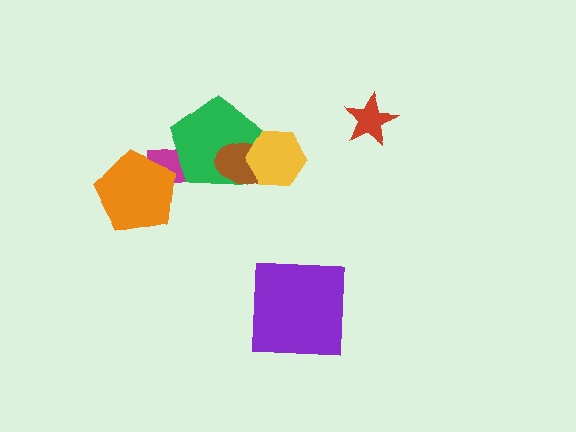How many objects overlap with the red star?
0 objects overlap with the red star.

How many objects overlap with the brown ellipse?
2 objects overlap with the brown ellipse.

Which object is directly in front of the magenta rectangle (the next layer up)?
The orange pentagon is directly in front of the magenta rectangle.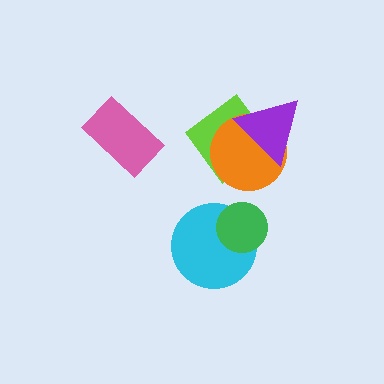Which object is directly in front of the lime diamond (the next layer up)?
The orange circle is directly in front of the lime diamond.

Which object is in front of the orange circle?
The purple triangle is in front of the orange circle.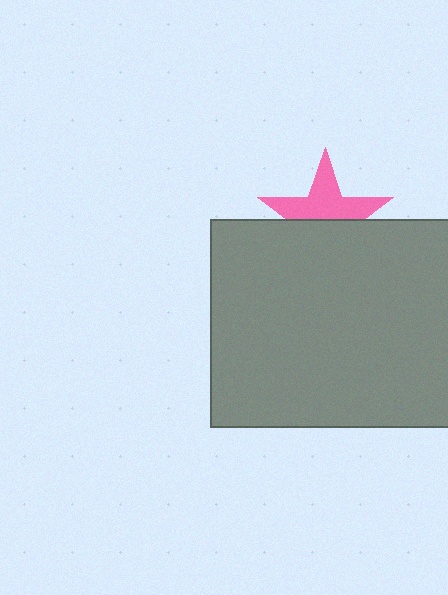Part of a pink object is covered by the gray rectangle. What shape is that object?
It is a star.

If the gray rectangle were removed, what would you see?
You would see the complete pink star.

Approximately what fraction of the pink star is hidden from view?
Roughly 46% of the pink star is hidden behind the gray rectangle.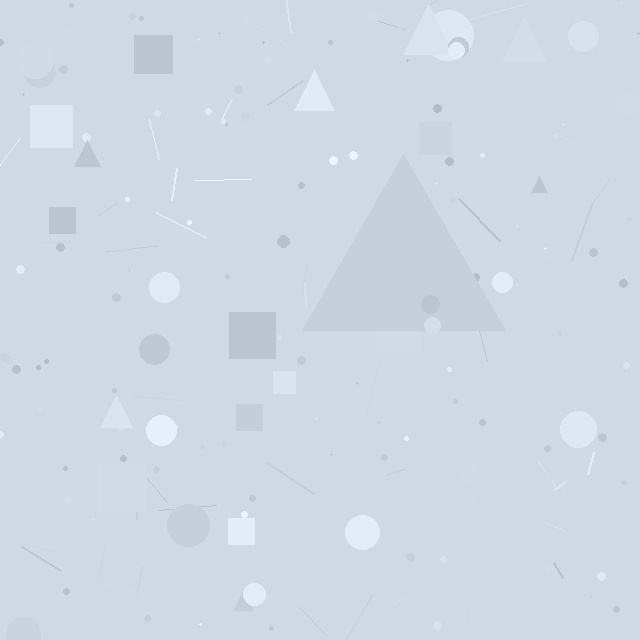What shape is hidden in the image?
A triangle is hidden in the image.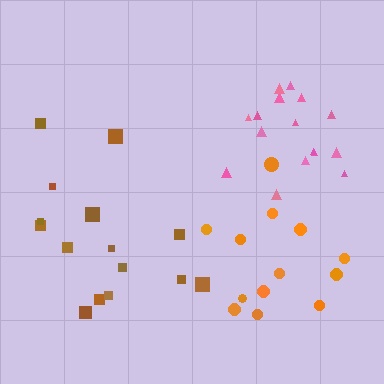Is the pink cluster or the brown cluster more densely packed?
Pink.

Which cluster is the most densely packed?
Pink.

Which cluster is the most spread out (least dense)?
Brown.